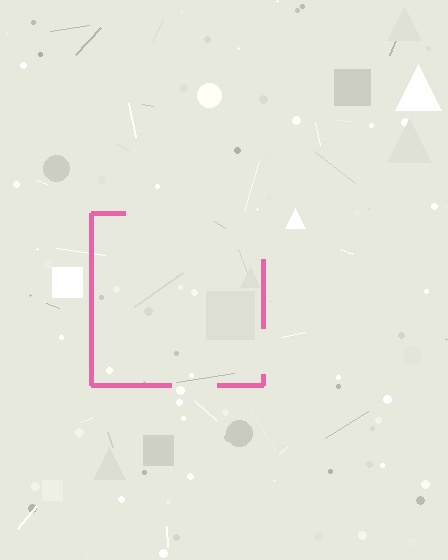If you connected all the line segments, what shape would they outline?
They would outline a square.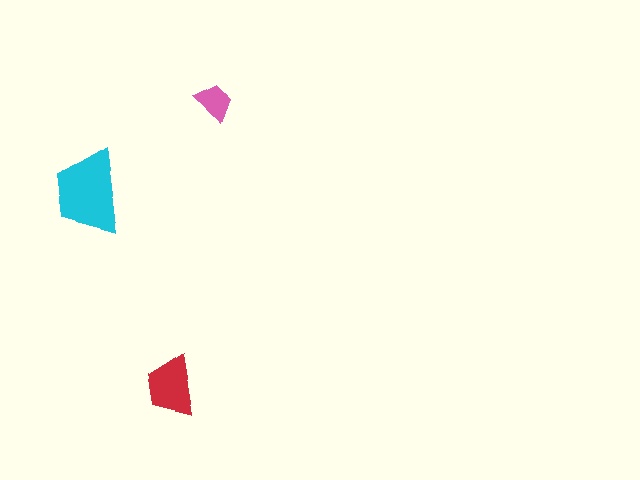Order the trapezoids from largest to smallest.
the cyan one, the red one, the pink one.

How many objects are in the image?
There are 3 objects in the image.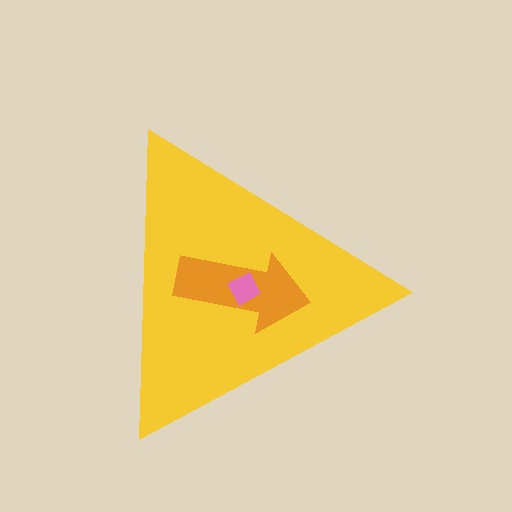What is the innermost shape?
The pink square.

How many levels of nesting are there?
3.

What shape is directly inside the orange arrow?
The pink square.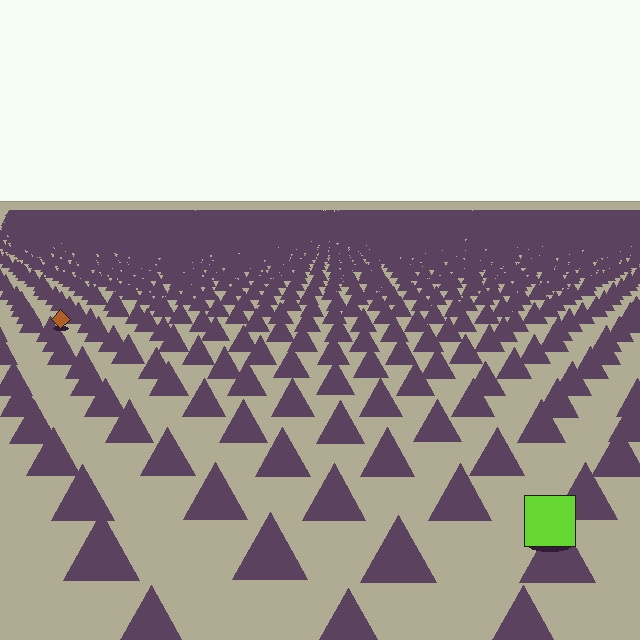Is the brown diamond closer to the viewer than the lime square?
No. The lime square is closer — you can tell from the texture gradient: the ground texture is coarser near it.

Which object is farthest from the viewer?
The brown diamond is farthest from the viewer. It appears smaller and the ground texture around it is denser.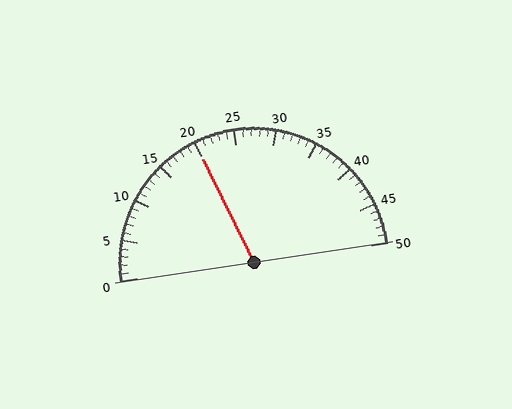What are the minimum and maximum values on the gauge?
The gauge ranges from 0 to 50.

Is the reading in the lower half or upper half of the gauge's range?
The reading is in the lower half of the range (0 to 50).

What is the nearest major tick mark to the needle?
The nearest major tick mark is 20.